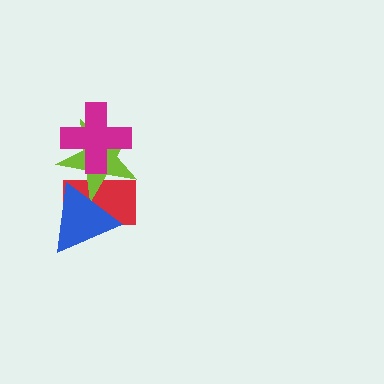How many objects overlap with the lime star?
3 objects overlap with the lime star.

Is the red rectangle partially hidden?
Yes, it is partially covered by another shape.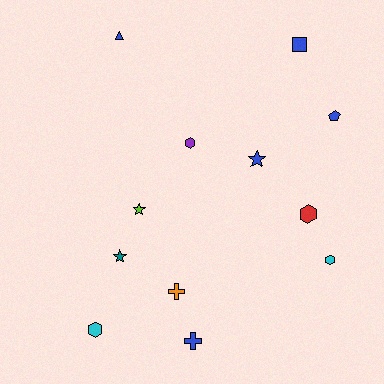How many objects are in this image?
There are 12 objects.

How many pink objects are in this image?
There are no pink objects.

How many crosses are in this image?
There are 2 crosses.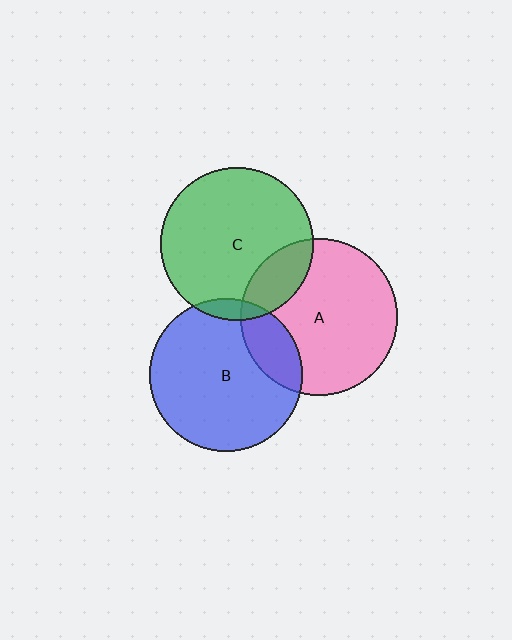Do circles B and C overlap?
Yes.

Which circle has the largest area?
Circle A (pink).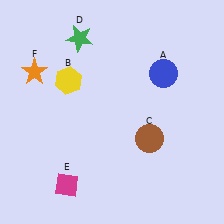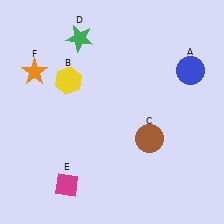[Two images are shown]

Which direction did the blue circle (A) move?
The blue circle (A) moved right.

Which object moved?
The blue circle (A) moved right.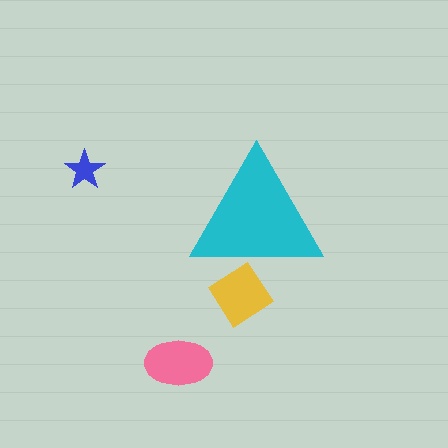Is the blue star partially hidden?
No, the blue star is fully visible.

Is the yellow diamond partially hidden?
Yes, the yellow diamond is partially hidden behind the cyan triangle.